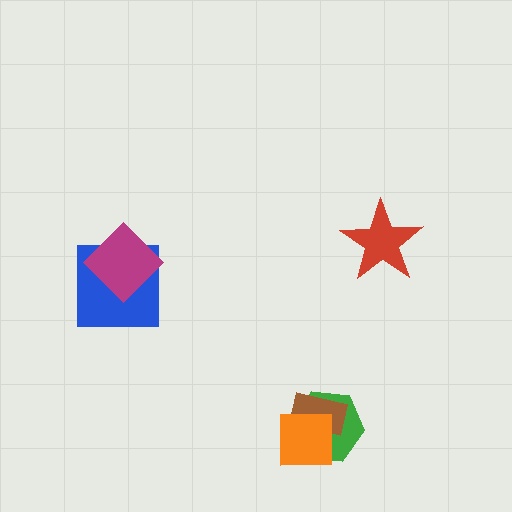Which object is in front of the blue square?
The magenta diamond is in front of the blue square.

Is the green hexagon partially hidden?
Yes, it is partially covered by another shape.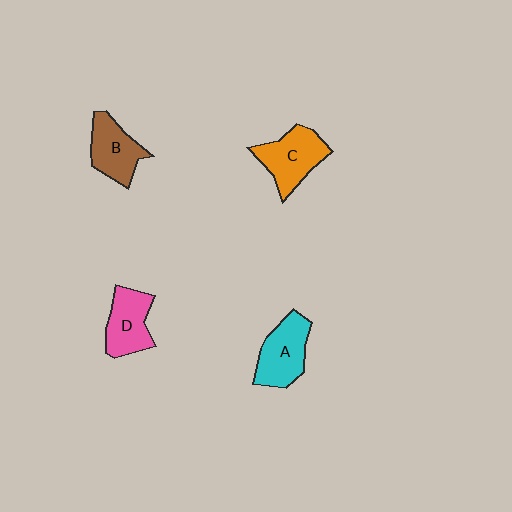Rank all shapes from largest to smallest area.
From largest to smallest: C (orange), A (cyan), D (pink), B (brown).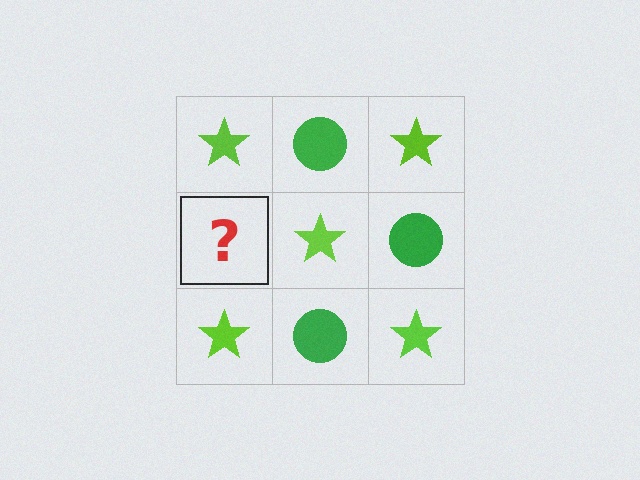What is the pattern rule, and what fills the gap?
The rule is that it alternates lime star and green circle in a checkerboard pattern. The gap should be filled with a green circle.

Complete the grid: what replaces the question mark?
The question mark should be replaced with a green circle.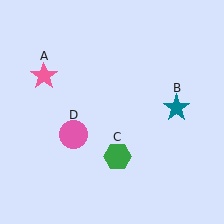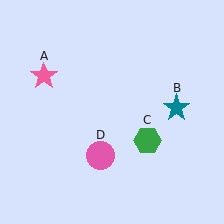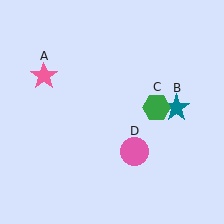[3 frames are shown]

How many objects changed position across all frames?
2 objects changed position: green hexagon (object C), pink circle (object D).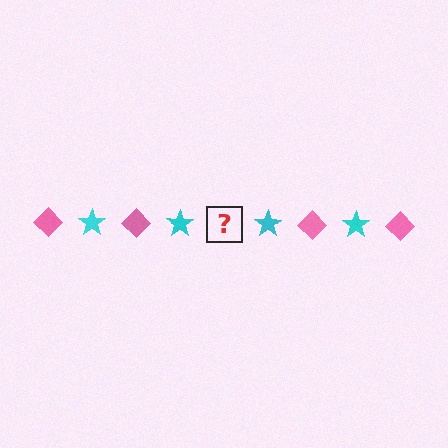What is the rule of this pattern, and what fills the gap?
The rule is that the pattern alternates between pink diamond and cyan star. The gap should be filled with a pink diamond.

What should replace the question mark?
The question mark should be replaced with a pink diamond.